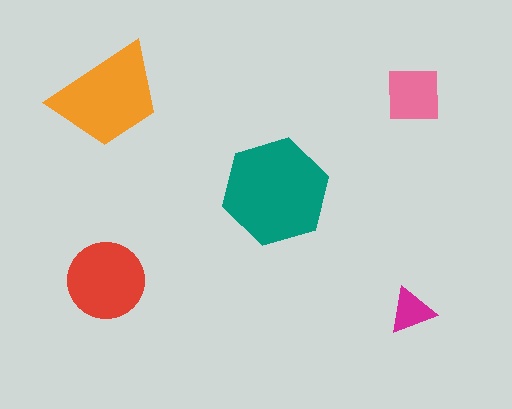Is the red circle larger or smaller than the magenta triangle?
Larger.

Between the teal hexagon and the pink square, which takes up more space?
The teal hexagon.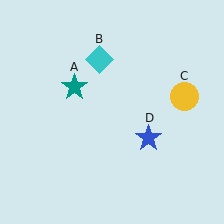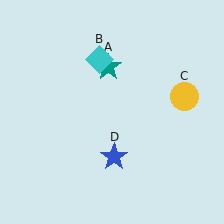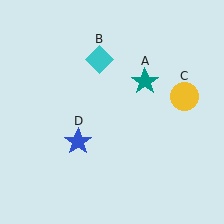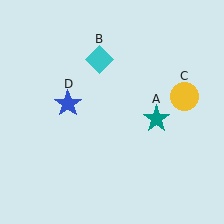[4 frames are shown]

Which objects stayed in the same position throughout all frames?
Cyan diamond (object B) and yellow circle (object C) remained stationary.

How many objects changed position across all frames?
2 objects changed position: teal star (object A), blue star (object D).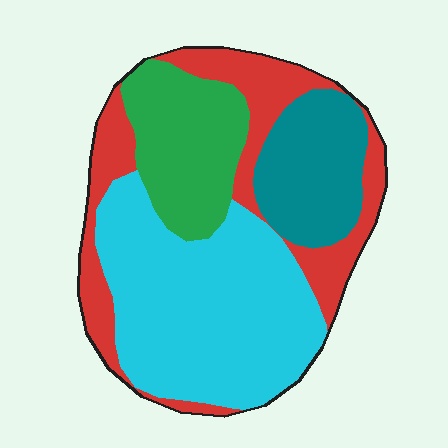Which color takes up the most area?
Cyan, at roughly 40%.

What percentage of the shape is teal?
Teal takes up about one sixth (1/6) of the shape.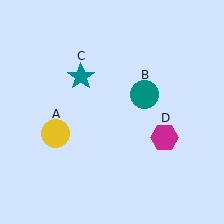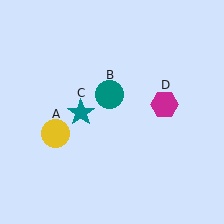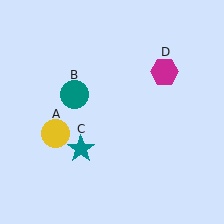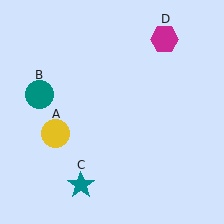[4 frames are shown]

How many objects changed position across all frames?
3 objects changed position: teal circle (object B), teal star (object C), magenta hexagon (object D).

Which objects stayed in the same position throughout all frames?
Yellow circle (object A) remained stationary.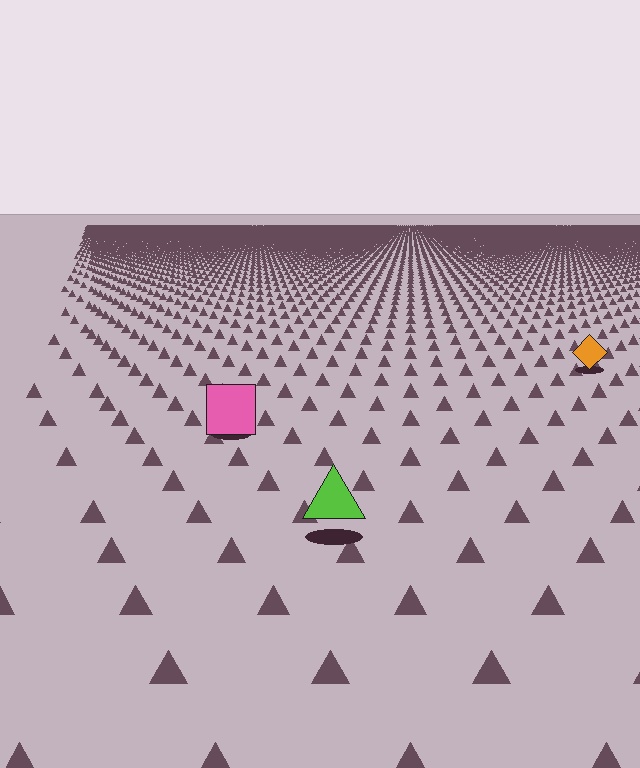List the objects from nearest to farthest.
From nearest to farthest: the lime triangle, the pink square, the orange diamond.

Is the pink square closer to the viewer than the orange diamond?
Yes. The pink square is closer — you can tell from the texture gradient: the ground texture is coarser near it.